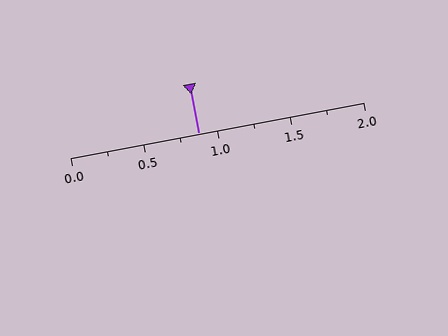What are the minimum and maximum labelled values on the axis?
The axis runs from 0.0 to 2.0.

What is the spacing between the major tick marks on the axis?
The major ticks are spaced 0.5 apart.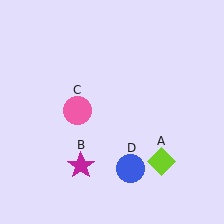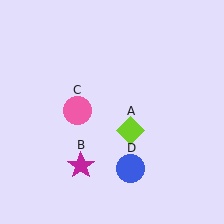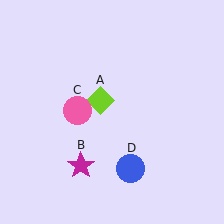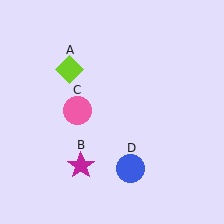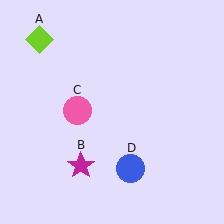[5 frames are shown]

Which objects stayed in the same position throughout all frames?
Magenta star (object B) and pink circle (object C) and blue circle (object D) remained stationary.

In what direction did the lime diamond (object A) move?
The lime diamond (object A) moved up and to the left.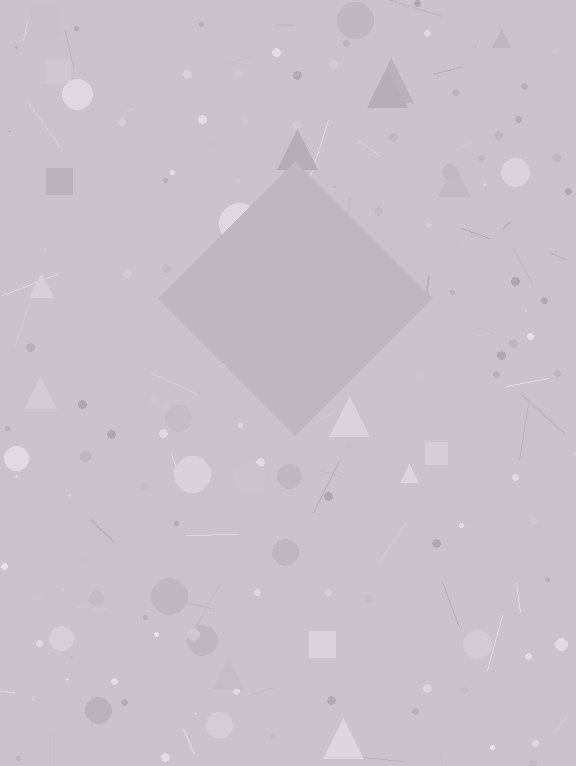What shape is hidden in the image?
A diamond is hidden in the image.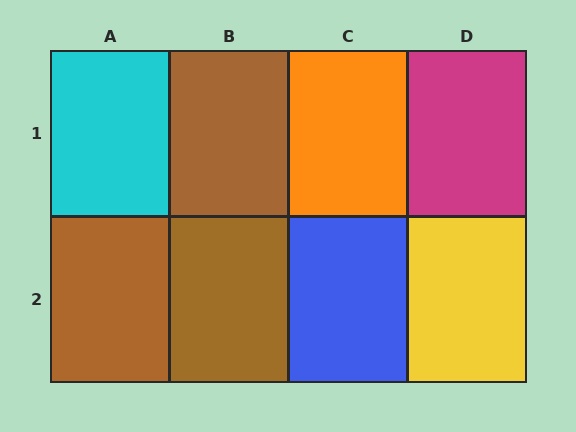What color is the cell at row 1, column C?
Orange.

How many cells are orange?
1 cell is orange.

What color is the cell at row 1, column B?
Brown.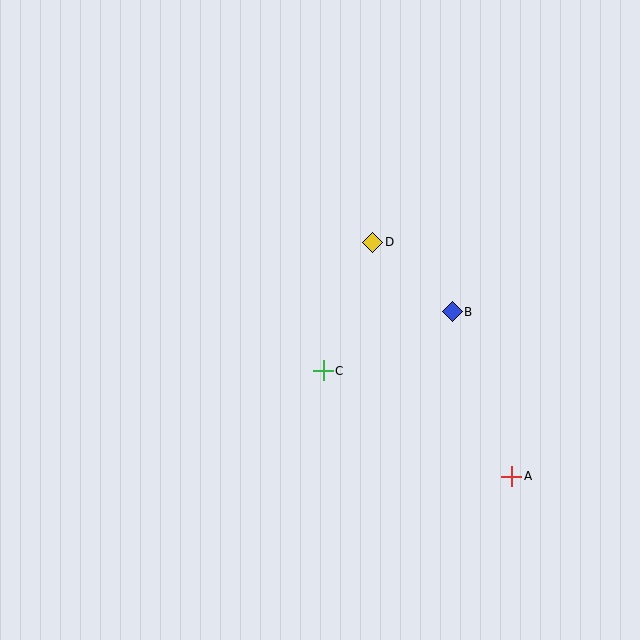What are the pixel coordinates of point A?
Point A is at (512, 476).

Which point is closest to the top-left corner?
Point D is closest to the top-left corner.